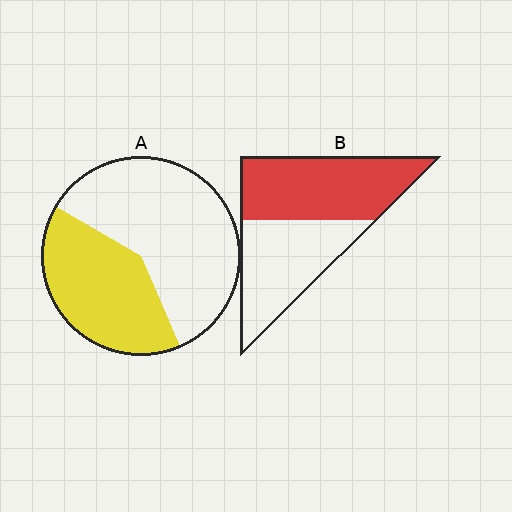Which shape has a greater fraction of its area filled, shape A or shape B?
Shape B.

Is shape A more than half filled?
No.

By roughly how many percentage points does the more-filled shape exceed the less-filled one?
By roughly 15 percentage points (B over A).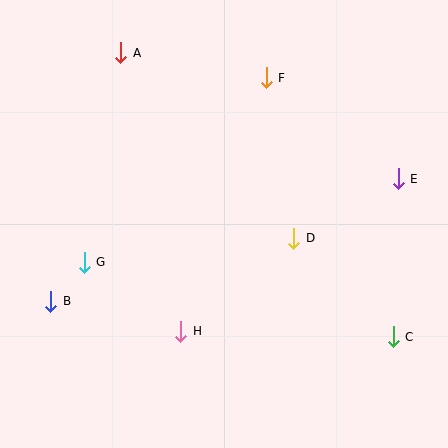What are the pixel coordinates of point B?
Point B is at (51, 301).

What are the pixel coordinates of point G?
Point G is at (84, 262).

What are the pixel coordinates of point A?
Point A is at (121, 53).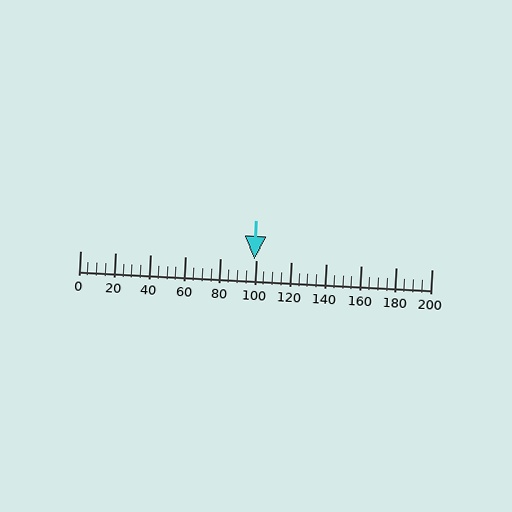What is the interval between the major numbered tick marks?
The major tick marks are spaced 20 units apart.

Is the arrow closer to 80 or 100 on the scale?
The arrow is closer to 100.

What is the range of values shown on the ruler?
The ruler shows values from 0 to 200.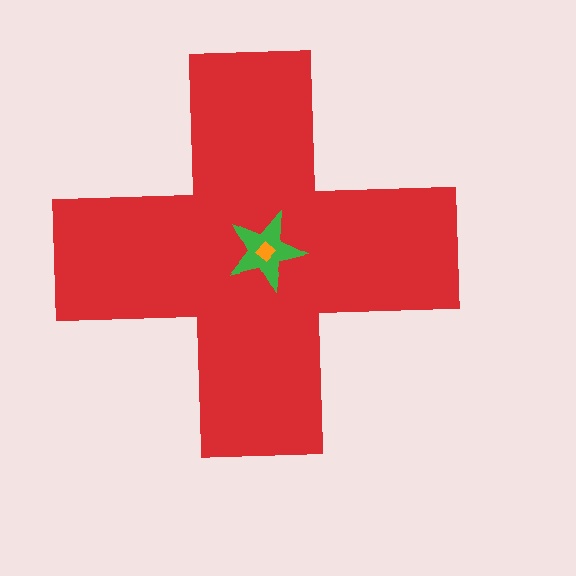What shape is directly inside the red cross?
The green star.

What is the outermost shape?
The red cross.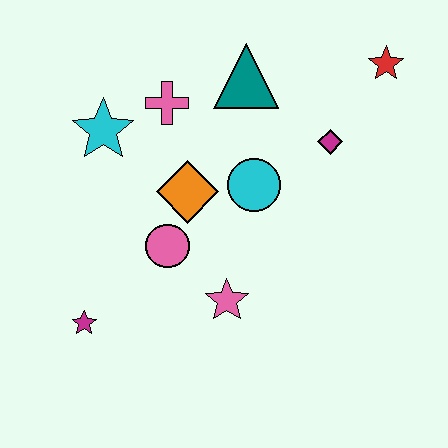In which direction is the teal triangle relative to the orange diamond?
The teal triangle is above the orange diamond.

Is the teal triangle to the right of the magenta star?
Yes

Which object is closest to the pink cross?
The cyan star is closest to the pink cross.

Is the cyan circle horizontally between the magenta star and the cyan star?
No